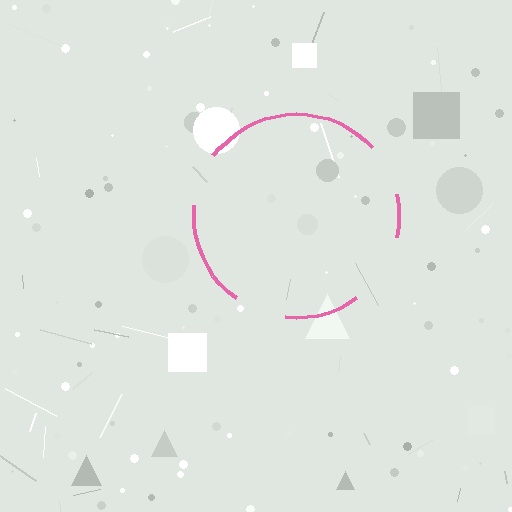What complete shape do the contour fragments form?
The contour fragments form a circle.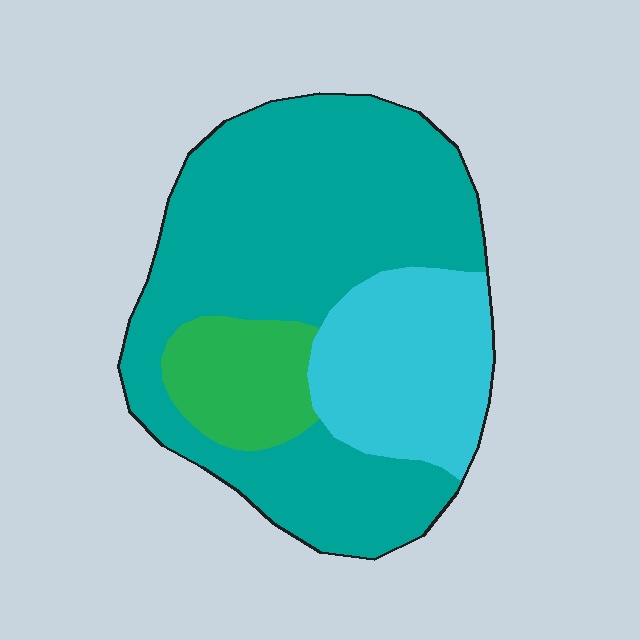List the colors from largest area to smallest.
From largest to smallest: teal, cyan, green.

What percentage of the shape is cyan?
Cyan covers about 25% of the shape.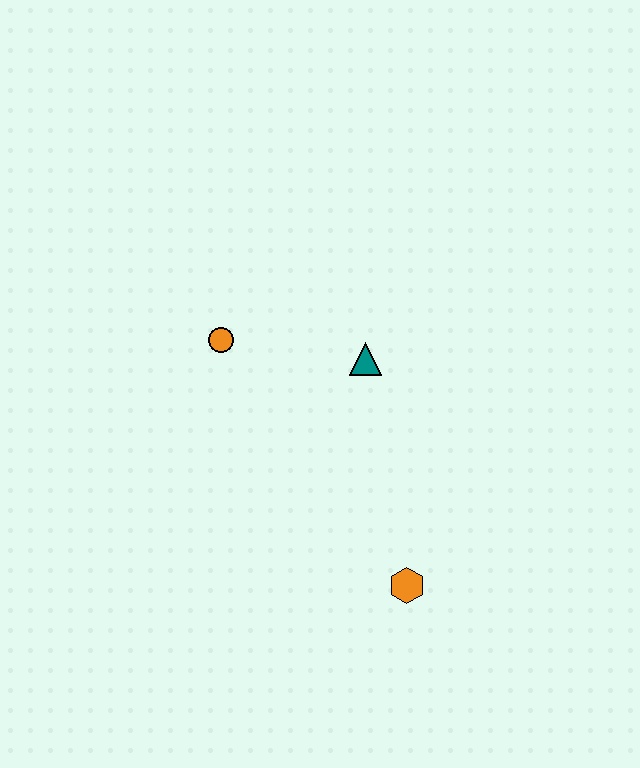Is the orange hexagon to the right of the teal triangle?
Yes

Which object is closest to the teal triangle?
The orange circle is closest to the teal triangle.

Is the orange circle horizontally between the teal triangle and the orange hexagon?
No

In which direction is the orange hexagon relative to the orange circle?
The orange hexagon is below the orange circle.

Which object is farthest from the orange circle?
The orange hexagon is farthest from the orange circle.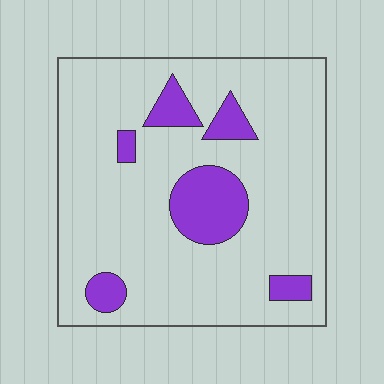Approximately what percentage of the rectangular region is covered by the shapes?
Approximately 15%.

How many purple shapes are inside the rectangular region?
6.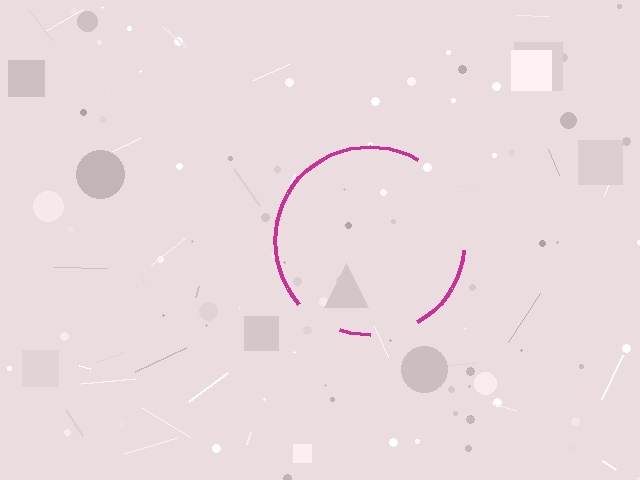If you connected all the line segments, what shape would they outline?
They would outline a circle.